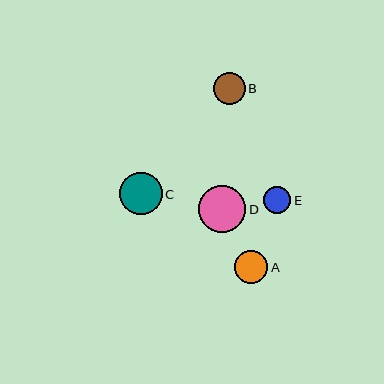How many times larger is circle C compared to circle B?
Circle C is approximately 1.3 times the size of circle B.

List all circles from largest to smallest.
From largest to smallest: D, C, A, B, E.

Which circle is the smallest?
Circle E is the smallest with a size of approximately 27 pixels.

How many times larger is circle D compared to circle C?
Circle D is approximately 1.1 times the size of circle C.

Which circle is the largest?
Circle D is the largest with a size of approximately 47 pixels.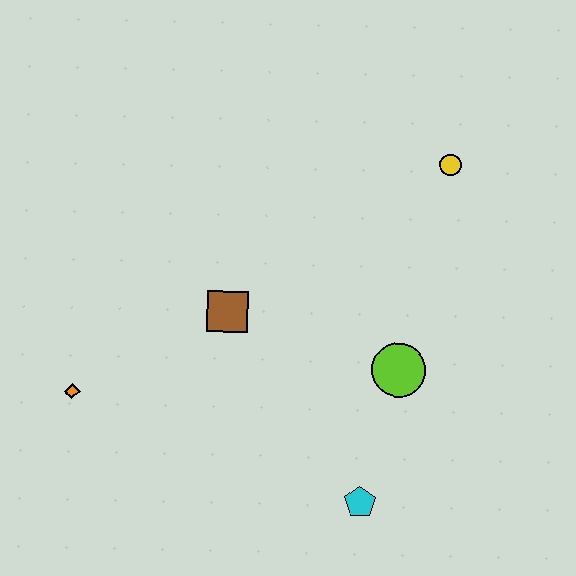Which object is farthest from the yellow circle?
The orange diamond is farthest from the yellow circle.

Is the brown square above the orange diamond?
Yes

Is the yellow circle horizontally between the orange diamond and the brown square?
No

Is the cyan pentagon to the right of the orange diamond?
Yes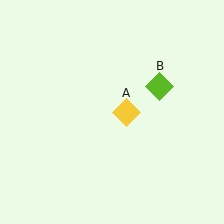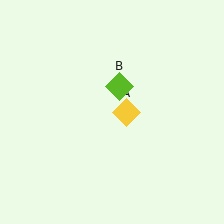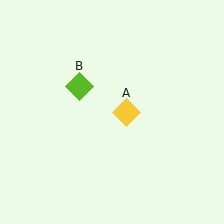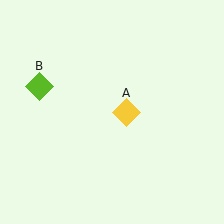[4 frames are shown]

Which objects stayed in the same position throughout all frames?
Yellow diamond (object A) remained stationary.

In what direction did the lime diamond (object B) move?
The lime diamond (object B) moved left.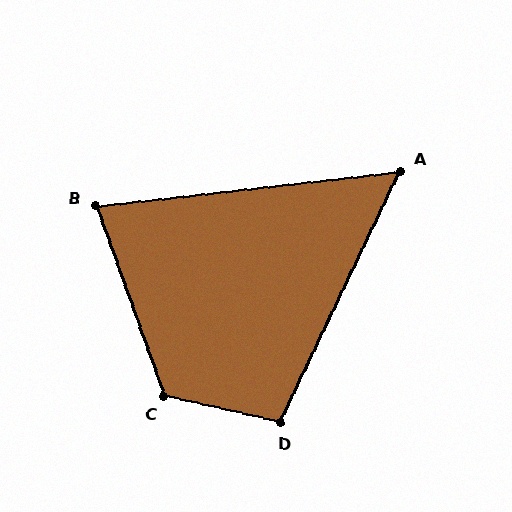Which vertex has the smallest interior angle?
A, at approximately 58 degrees.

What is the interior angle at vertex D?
Approximately 103 degrees (obtuse).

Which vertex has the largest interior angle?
C, at approximately 122 degrees.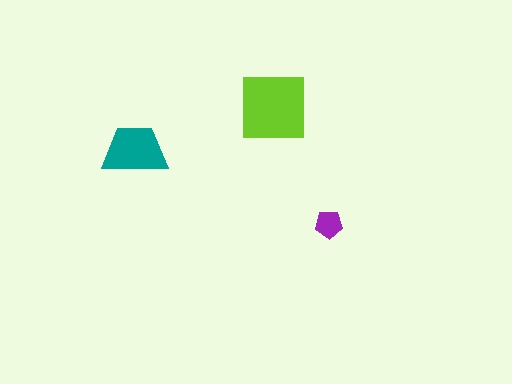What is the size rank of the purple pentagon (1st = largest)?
3rd.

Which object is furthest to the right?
The purple pentagon is rightmost.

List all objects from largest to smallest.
The lime square, the teal trapezoid, the purple pentagon.